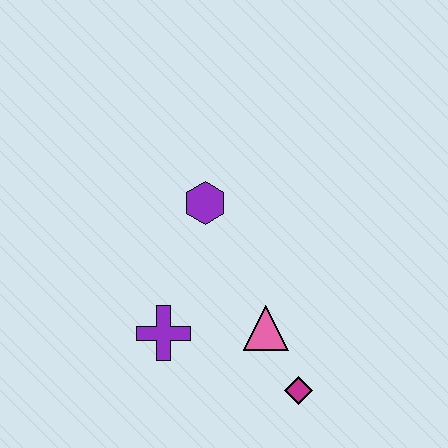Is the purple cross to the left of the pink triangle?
Yes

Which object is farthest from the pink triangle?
The purple hexagon is farthest from the pink triangle.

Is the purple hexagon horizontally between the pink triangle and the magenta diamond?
No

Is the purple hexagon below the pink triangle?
No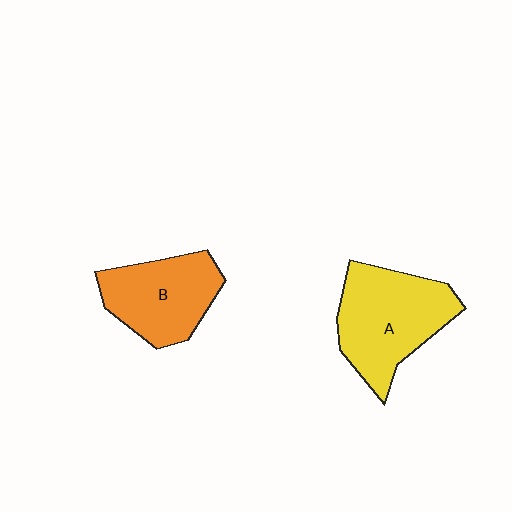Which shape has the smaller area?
Shape B (orange).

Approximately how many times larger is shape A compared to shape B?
Approximately 1.2 times.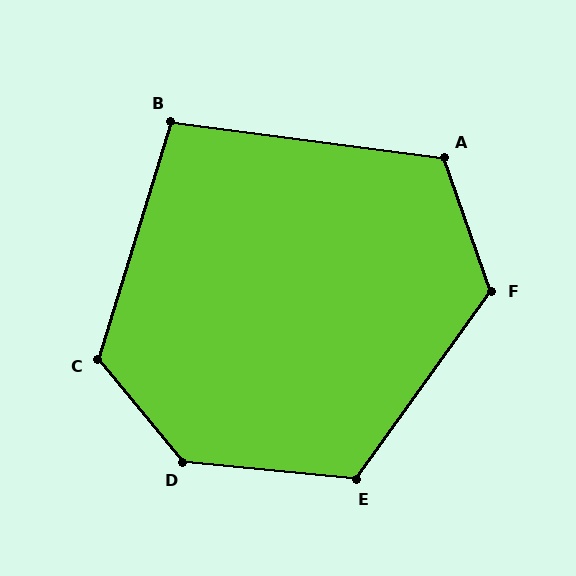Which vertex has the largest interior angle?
D, at approximately 135 degrees.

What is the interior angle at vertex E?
Approximately 120 degrees (obtuse).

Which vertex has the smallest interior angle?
B, at approximately 100 degrees.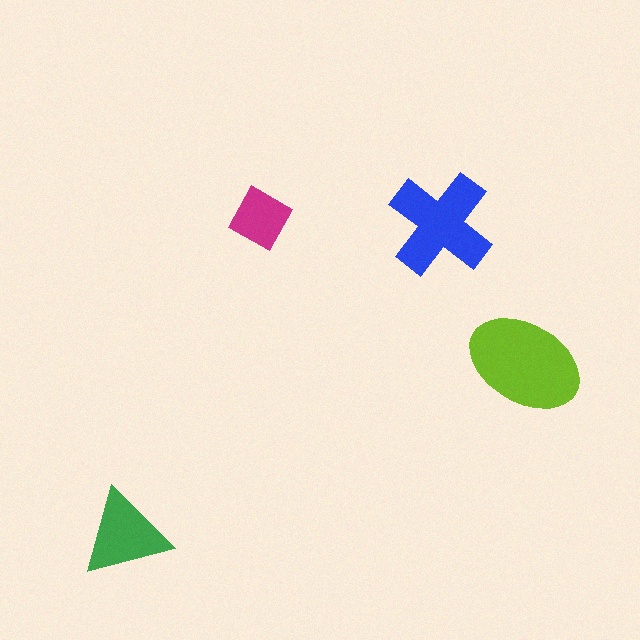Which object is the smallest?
The magenta square.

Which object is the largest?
The lime ellipse.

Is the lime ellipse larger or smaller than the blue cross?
Larger.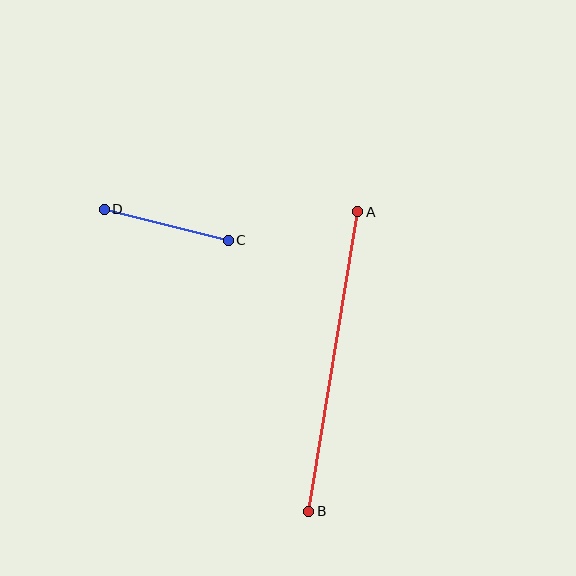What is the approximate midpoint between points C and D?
The midpoint is at approximately (166, 225) pixels.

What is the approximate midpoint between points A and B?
The midpoint is at approximately (333, 361) pixels.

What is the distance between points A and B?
The distance is approximately 304 pixels.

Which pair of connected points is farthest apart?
Points A and B are farthest apart.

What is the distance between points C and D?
The distance is approximately 128 pixels.